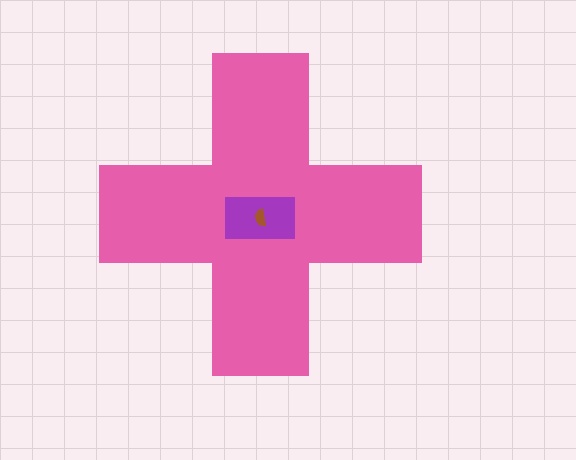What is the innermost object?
The brown semicircle.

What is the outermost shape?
The pink cross.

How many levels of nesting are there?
3.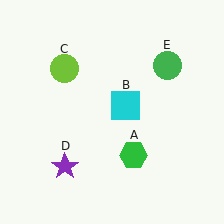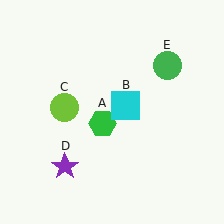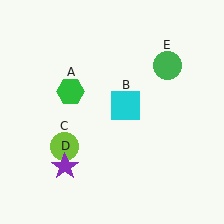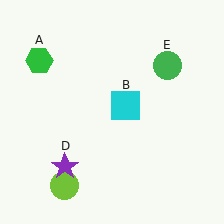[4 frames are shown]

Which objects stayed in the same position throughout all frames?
Cyan square (object B) and purple star (object D) and green circle (object E) remained stationary.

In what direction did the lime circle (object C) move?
The lime circle (object C) moved down.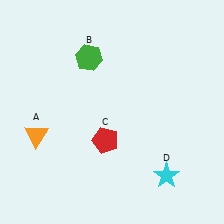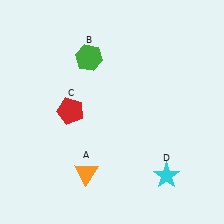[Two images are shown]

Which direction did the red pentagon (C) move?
The red pentagon (C) moved left.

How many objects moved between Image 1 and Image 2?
2 objects moved between the two images.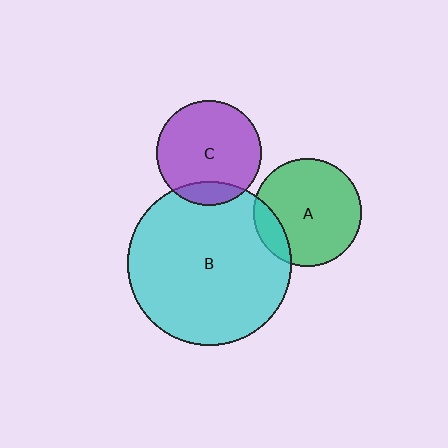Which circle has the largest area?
Circle B (cyan).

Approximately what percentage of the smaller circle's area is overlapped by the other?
Approximately 15%.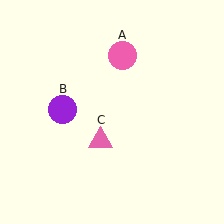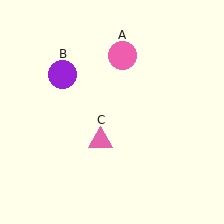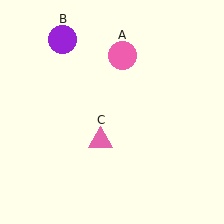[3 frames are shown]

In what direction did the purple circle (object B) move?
The purple circle (object B) moved up.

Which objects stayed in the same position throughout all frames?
Pink circle (object A) and pink triangle (object C) remained stationary.